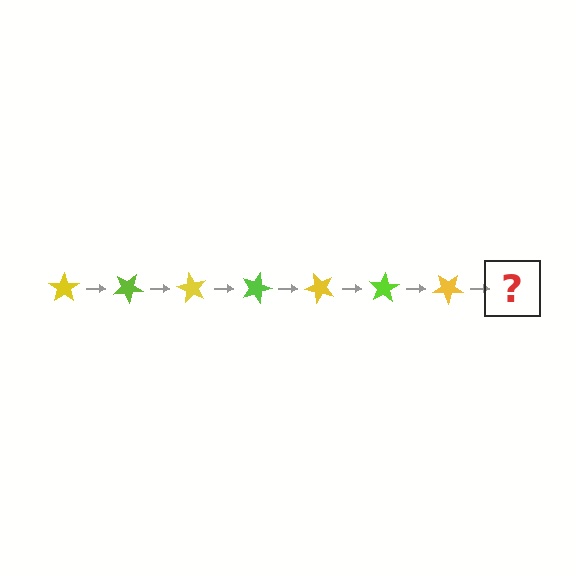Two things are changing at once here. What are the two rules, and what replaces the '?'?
The two rules are that it rotates 30 degrees each step and the color cycles through yellow and lime. The '?' should be a lime star, rotated 210 degrees from the start.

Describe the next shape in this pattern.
It should be a lime star, rotated 210 degrees from the start.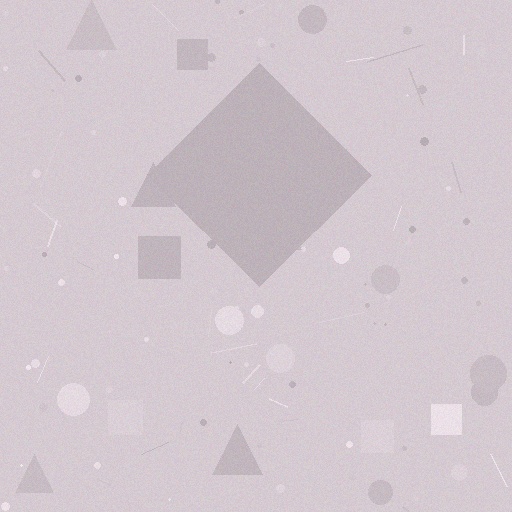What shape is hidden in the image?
A diamond is hidden in the image.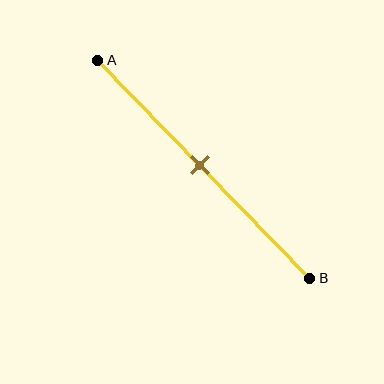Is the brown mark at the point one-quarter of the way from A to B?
No, the mark is at about 50% from A, not at the 25% one-quarter point.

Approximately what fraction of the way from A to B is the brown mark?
The brown mark is approximately 50% of the way from A to B.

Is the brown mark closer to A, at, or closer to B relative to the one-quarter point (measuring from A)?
The brown mark is closer to point B than the one-quarter point of segment AB.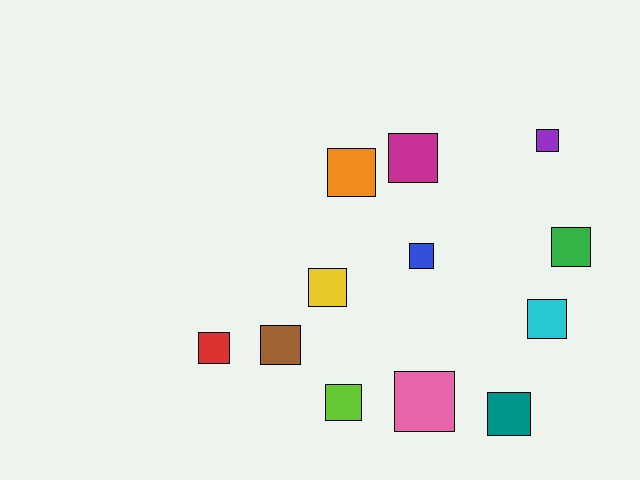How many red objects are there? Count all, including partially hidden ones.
There is 1 red object.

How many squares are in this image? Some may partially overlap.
There are 12 squares.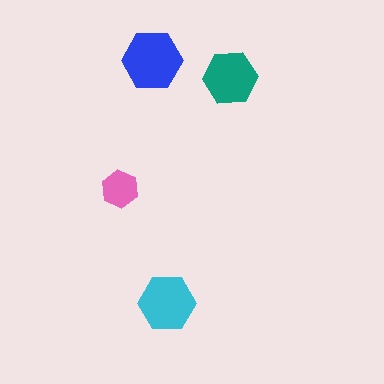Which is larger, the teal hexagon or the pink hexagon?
The teal one.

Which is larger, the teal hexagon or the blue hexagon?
The blue one.